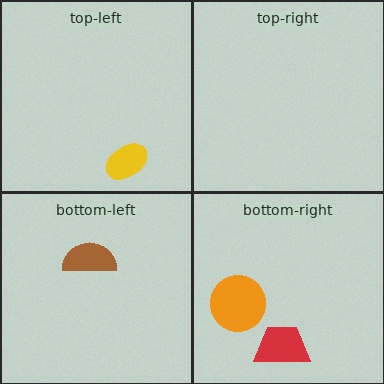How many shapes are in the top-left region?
1.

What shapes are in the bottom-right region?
The red trapezoid, the orange circle.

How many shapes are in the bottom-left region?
1.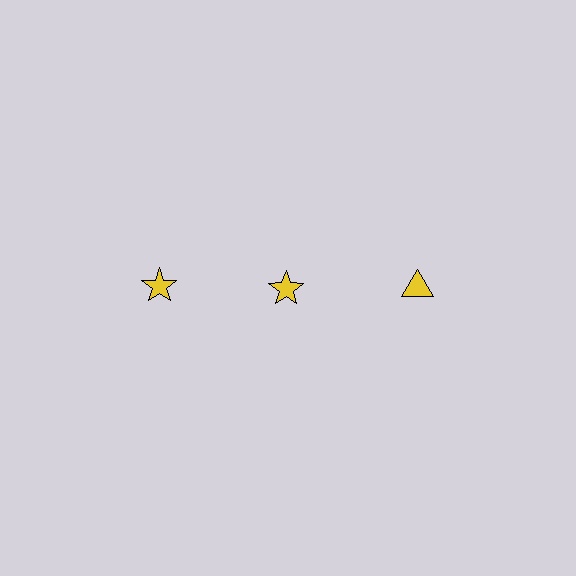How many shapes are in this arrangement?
There are 3 shapes arranged in a grid pattern.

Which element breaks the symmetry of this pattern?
The yellow triangle in the top row, center column breaks the symmetry. All other shapes are yellow stars.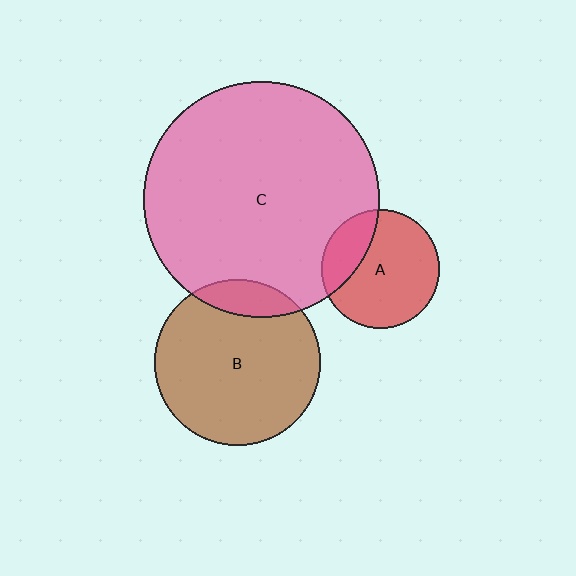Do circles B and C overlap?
Yes.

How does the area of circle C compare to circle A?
Approximately 4.0 times.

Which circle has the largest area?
Circle C (pink).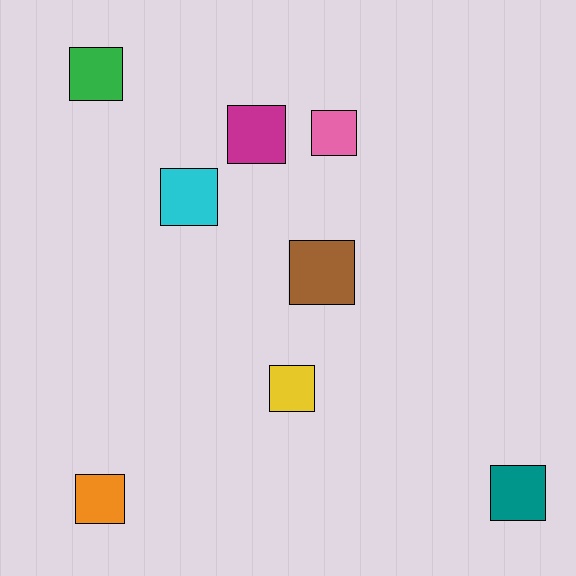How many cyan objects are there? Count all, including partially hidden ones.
There is 1 cyan object.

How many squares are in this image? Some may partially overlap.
There are 8 squares.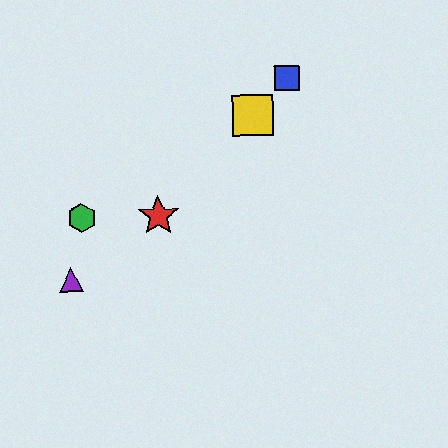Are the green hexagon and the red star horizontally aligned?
Yes, both are at y≈218.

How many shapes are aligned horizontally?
2 shapes (the red star, the green hexagon) are aligned horizontally.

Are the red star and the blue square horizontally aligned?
No, the red star is at y≈216 and the blue square is at y≈78.